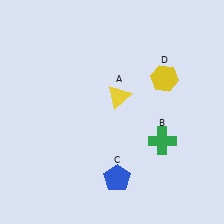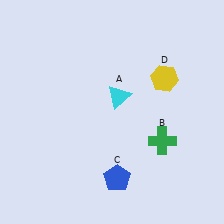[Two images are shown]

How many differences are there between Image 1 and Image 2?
There is 1 difference between the two images.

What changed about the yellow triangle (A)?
In Image 1, A is yellow. In Image 2, it changed to cyan.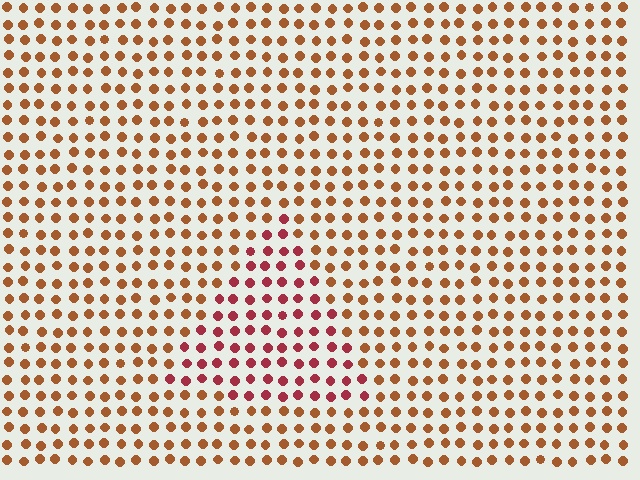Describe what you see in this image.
The image is filled with small brown elements in a uniform arrangement. A triangle-shaped region is visible where the elements are tinted to a slightly different hue, forming a subtle color boundary.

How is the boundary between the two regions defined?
The boundary is defined purely by a slight shift in hue (about 34 degrees). Spacing, size, and orientation are identical on both sides.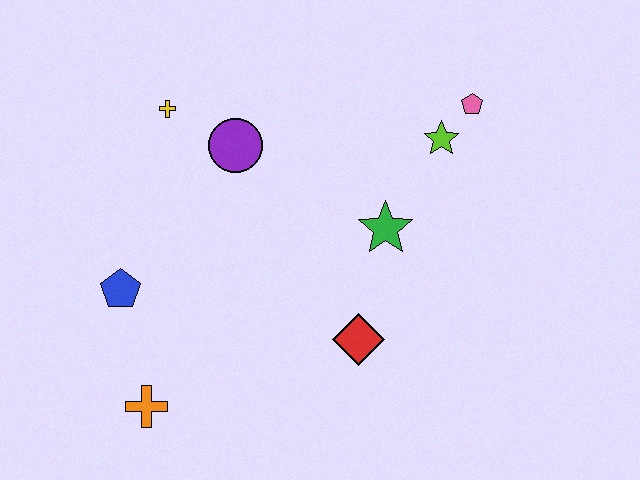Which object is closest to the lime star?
The pink pentagon is closest to the lime star.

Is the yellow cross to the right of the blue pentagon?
Yes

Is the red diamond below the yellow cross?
Yes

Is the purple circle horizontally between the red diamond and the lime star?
No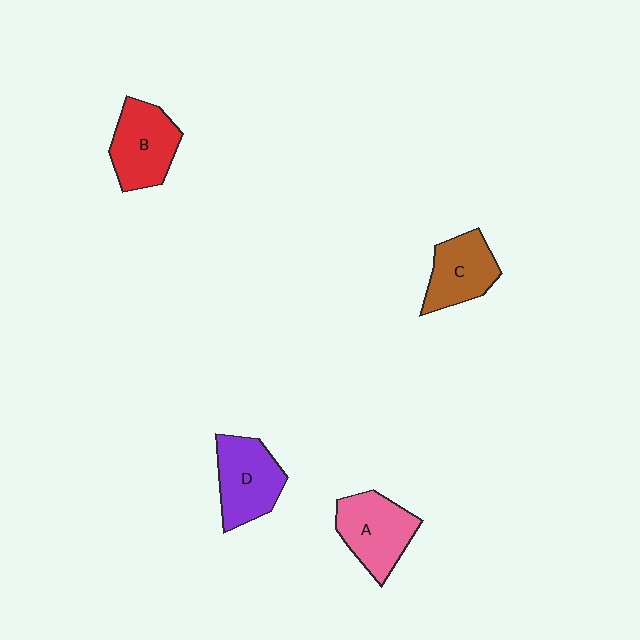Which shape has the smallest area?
Shape C (brown).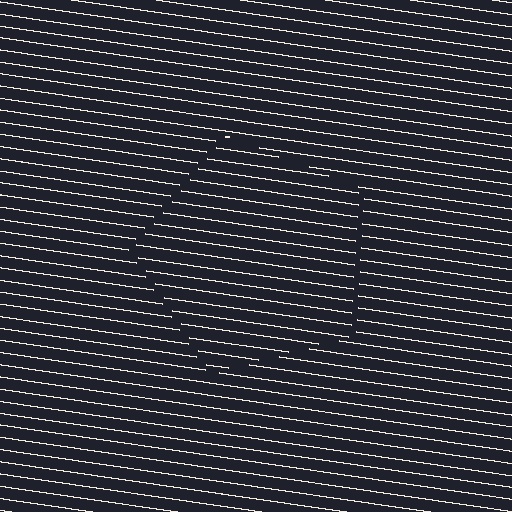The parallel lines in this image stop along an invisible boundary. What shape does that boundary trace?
An illusory pentagon. The interior of the shape contains the same grating, shifted by half a period — the contour is defined by the phase discontinuity where line-ends from the inner and outer gratings abut.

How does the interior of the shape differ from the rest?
The interior of the shape contains the same grating, shifted by half a period — the contour is defined by the phase discontinuity where line-ends from the inner and outer gratings abut.